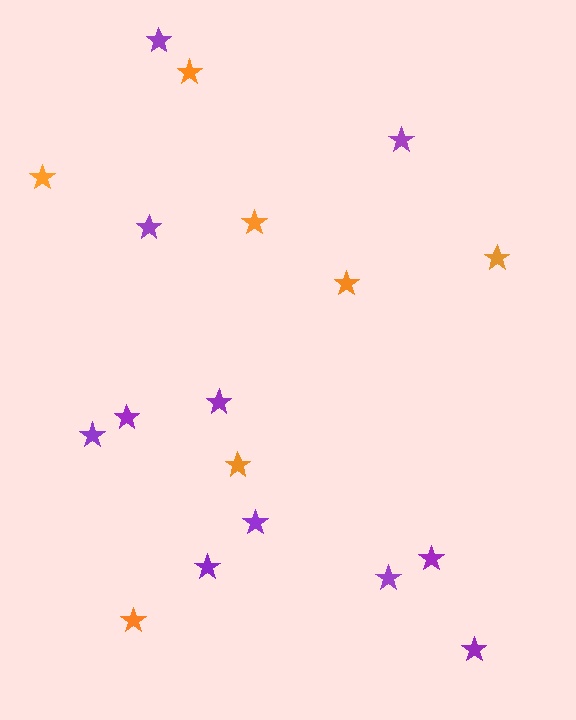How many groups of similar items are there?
There are 2 groups: one group of purple stars (11) and one group of orange stars (7).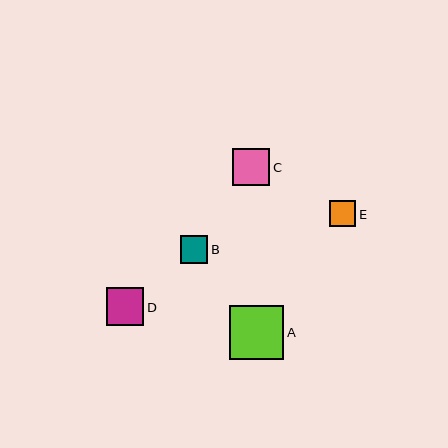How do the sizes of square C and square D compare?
Square C and square D are approximately the same size.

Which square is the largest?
Square A is the largest with a size of approximately 54 pixels.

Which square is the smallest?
Square E is the smallest with a size of approximately 26 pixels.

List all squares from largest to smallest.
From largest to smallest: A, C, D, B, E.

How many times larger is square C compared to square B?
Square C is approximately 1.4 times the size of square B.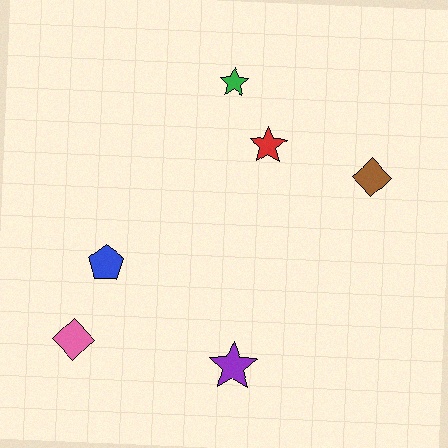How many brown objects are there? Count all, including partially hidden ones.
There is 1 brown object.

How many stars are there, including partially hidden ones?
There are 3 stars.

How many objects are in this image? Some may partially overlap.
There are 6 objects.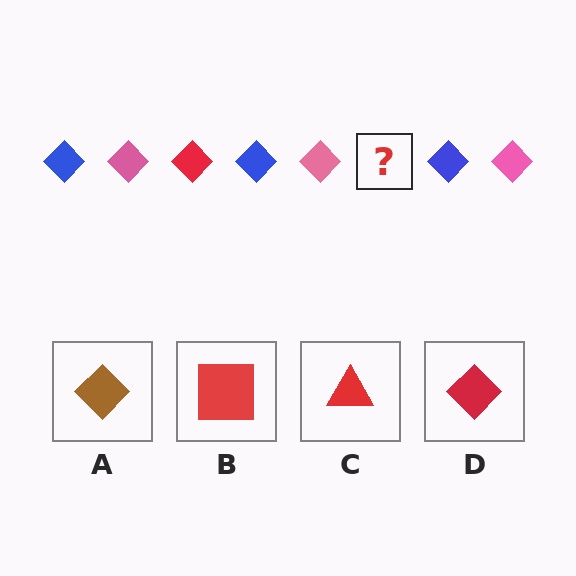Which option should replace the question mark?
Option D.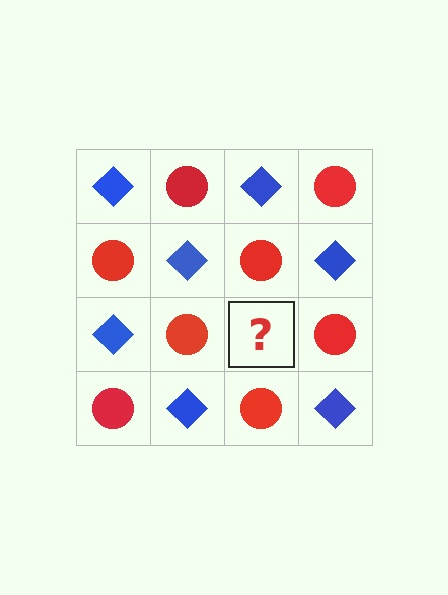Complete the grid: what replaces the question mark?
The question mark should be replaced with a blue diamond.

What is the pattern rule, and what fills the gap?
The rule is that it alternates blue diamond and red circle in a checkerboard pattern. The gap should be filled with a blue diamond.